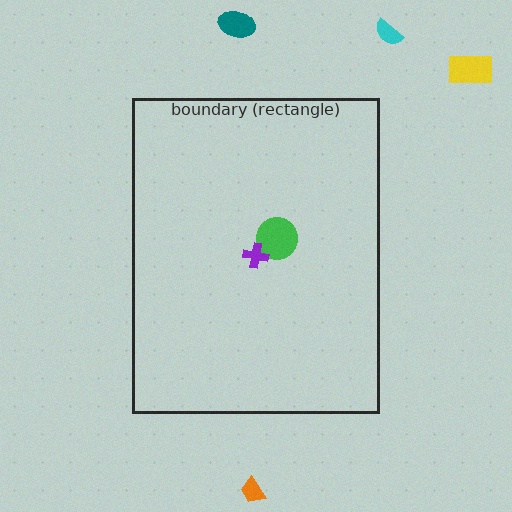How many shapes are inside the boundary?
2 inside, 4 outside.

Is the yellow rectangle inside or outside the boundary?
Outside.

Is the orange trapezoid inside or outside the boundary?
Outside.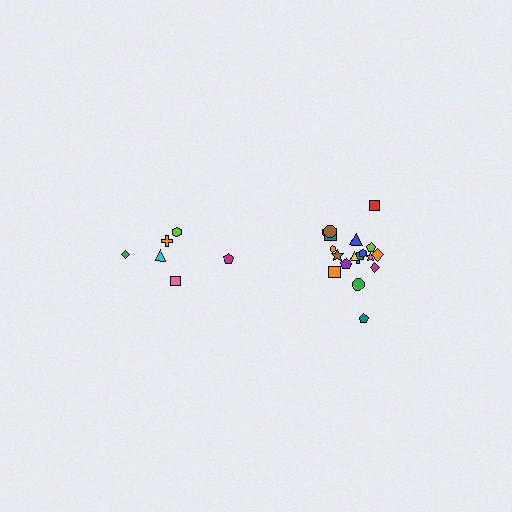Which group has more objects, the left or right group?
The right group.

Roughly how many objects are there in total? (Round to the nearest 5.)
Roughly 25 objects in total.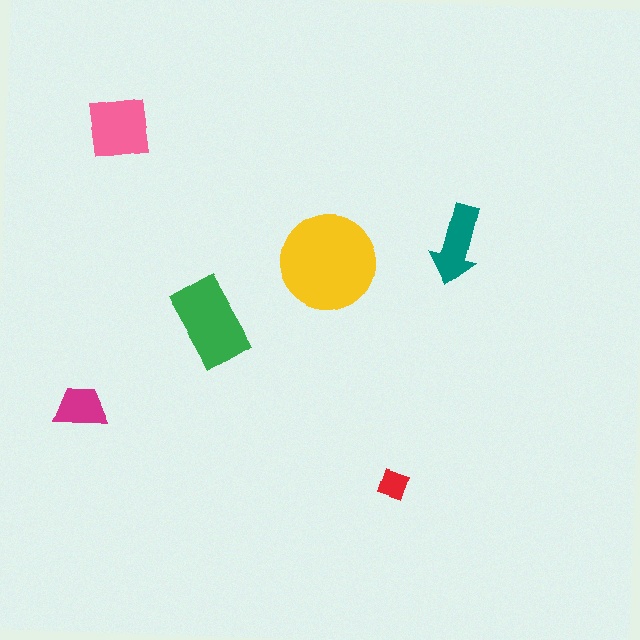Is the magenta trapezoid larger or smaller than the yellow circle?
Smaller.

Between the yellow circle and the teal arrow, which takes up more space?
The yellow circle.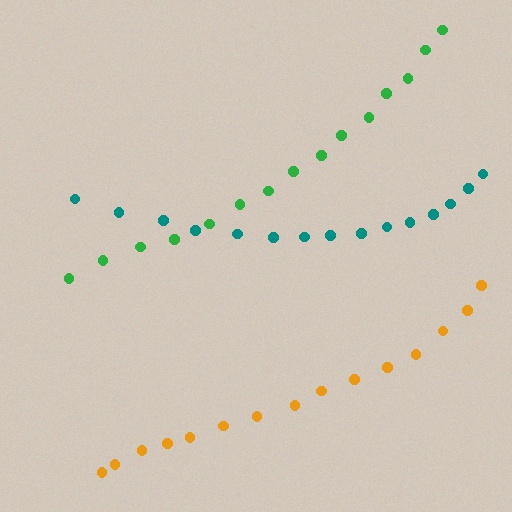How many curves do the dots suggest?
There are 3 distinct paths.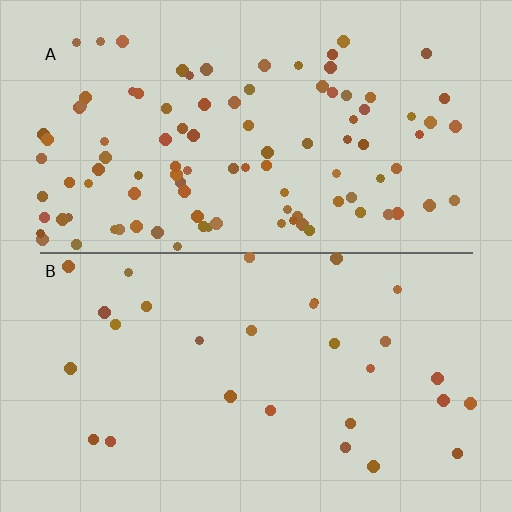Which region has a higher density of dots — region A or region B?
A (the top).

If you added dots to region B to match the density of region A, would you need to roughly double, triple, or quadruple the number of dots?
Approximately triple.